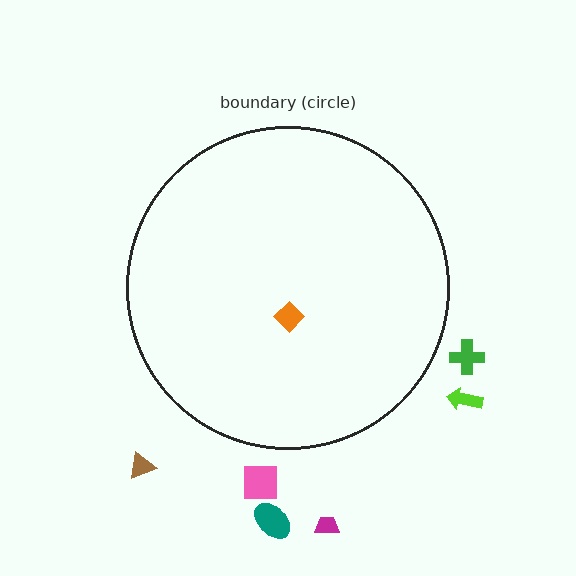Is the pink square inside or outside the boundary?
Outside.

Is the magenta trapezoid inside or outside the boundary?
Outside.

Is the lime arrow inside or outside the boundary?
Outside.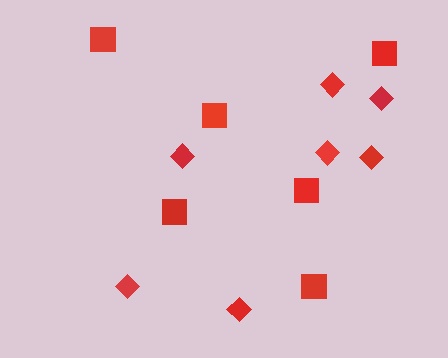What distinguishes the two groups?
There are 2 groups: one group of diamonds (7) and one group of squares (6).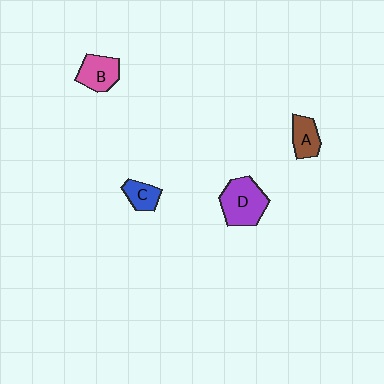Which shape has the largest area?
Shape D (purple).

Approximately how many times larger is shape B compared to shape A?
Approximately 1.2 times.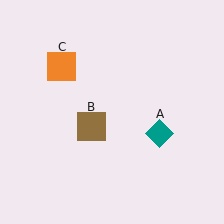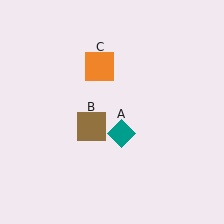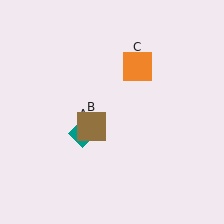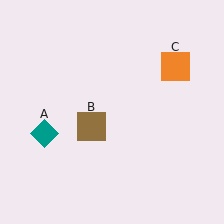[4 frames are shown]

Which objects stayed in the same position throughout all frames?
Brown square (object B) remained stationary.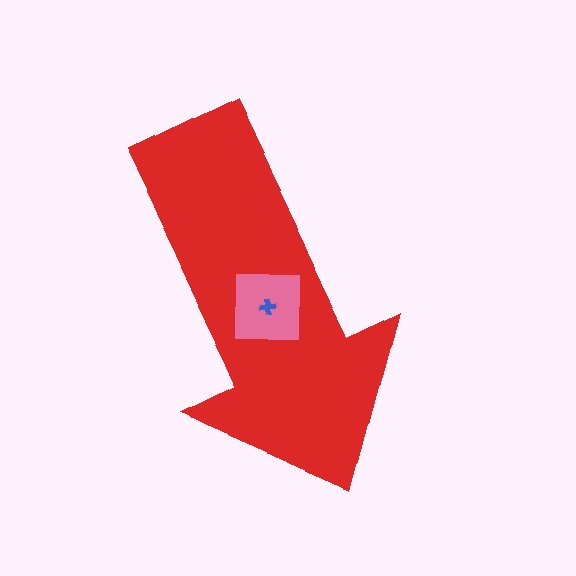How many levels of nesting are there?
3.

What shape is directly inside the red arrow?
The pink square.